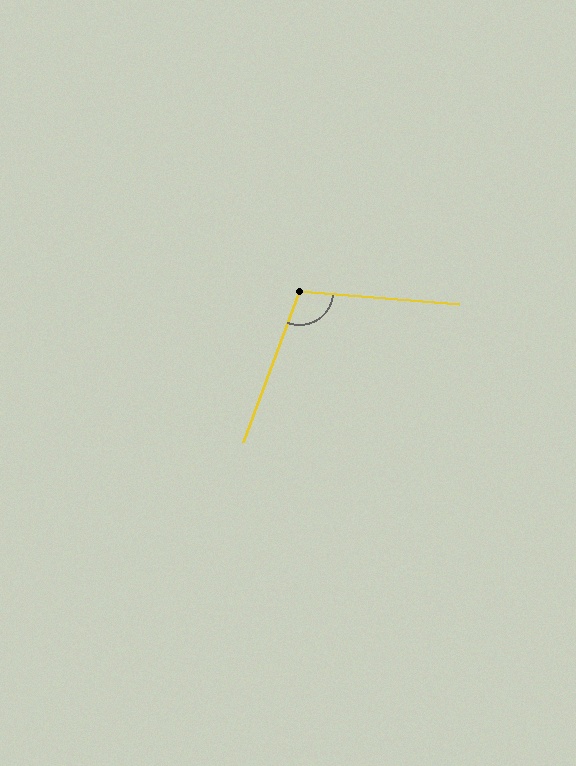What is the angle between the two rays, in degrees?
Approximately 106 degrees.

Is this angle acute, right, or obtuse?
It is obtuse.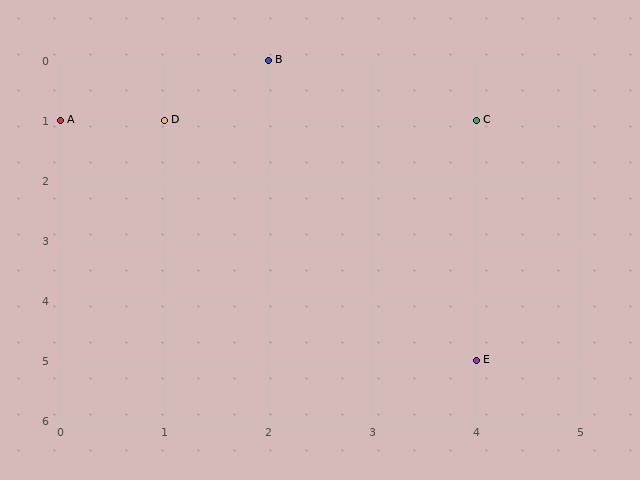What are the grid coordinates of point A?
Point A is at grid coordinates (0, 1).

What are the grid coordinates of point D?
Point D is at grid coordinates (1, 1).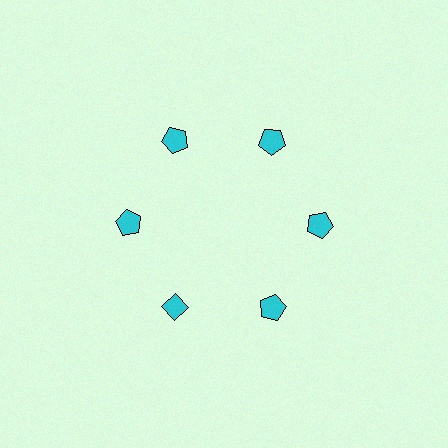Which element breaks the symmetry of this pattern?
The cyan diamond at roughly the 7 o'clock position breaks the symmetry. All other shapes are cyan pentagons.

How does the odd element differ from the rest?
It has a different shape: diamond instead of pentagon.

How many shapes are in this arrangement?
There are 6 shapes arranged in a ring pattern.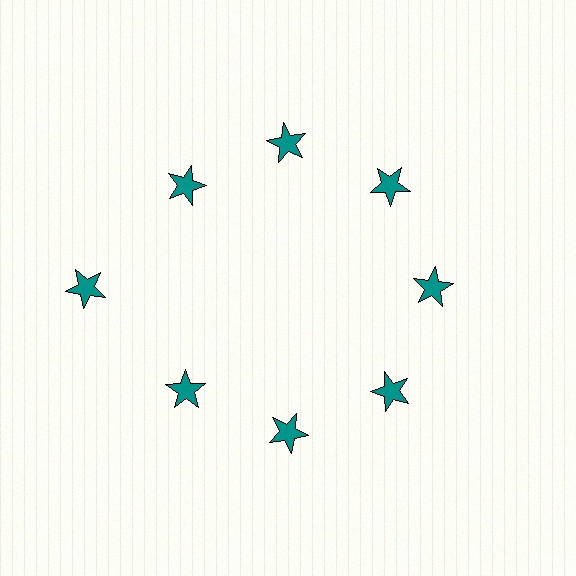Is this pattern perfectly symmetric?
No. The 8 teal stars are arranged in a ring, but one element near the 9 o'clock position is pushed outward from the center, breaking the 8-fold rotational symmetry.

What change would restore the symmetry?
The symmetry would be restored by moving it inward, back onto the ring so that all 8 stars sit at equal angles and equal distance from the center.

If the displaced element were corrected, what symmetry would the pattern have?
It would have 8-fold rotational symmetry — the pattern would map onto itself every 45 degrees.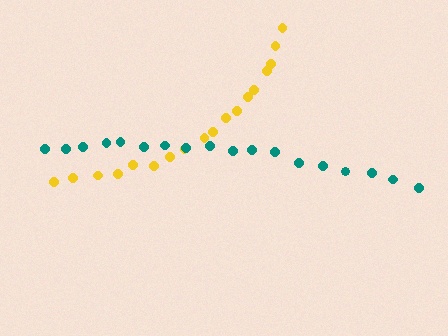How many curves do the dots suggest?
There are 2 distinct paths.